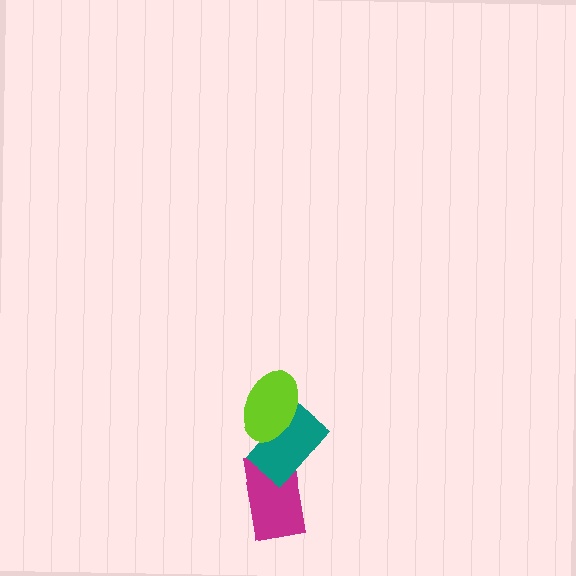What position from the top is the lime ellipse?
The lime ellipse is 1st from the top.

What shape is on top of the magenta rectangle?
The teal rectangle is on top of the magenta rectangle.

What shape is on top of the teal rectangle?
The lime ellipse is on top of the teal rectangle.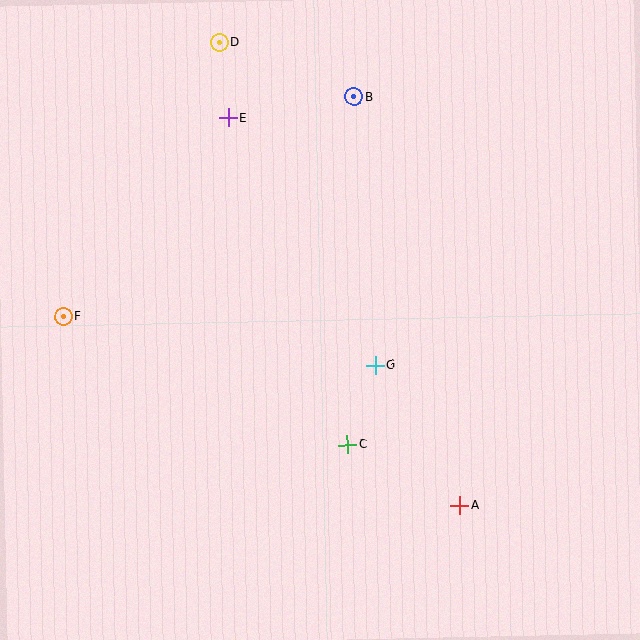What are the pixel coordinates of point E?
Point E is at (228, 118).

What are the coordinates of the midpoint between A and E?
The midpoint between A and E is at (344, 311).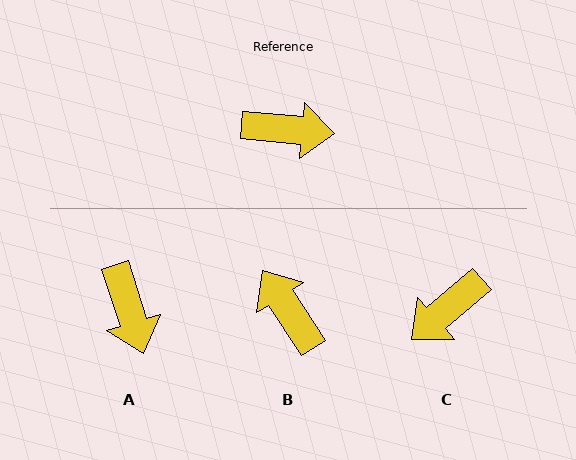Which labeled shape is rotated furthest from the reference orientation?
C, about 134 degrees away.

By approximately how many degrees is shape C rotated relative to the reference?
Approximately 134 degrees clockwise.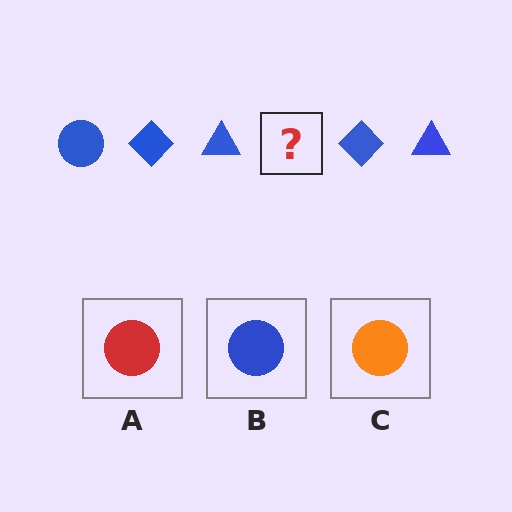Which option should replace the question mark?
Option B.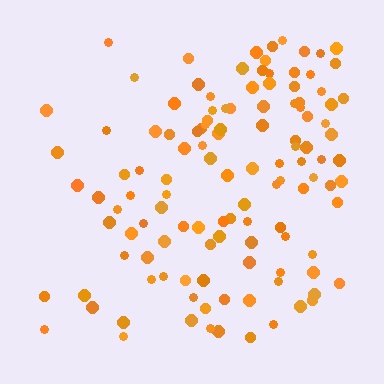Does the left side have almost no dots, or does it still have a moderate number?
Still a moderate number, just noticeably fewer than the right.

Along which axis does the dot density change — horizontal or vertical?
Horizontal.